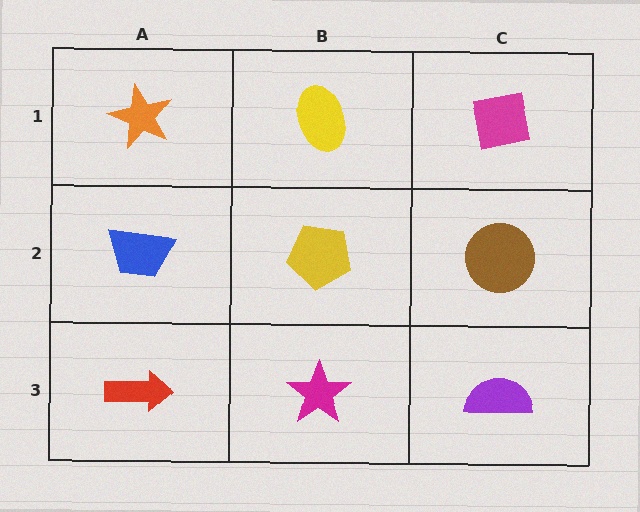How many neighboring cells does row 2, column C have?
3.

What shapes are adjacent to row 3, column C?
A brown circle (row 2, column C), a magenta star (row 3, column B).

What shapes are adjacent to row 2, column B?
A yellow ellipse (row 1, column B), a magenta star (row 3, column B), a blue trapezoid (row 2, column A), a brown circle (row 2, column C).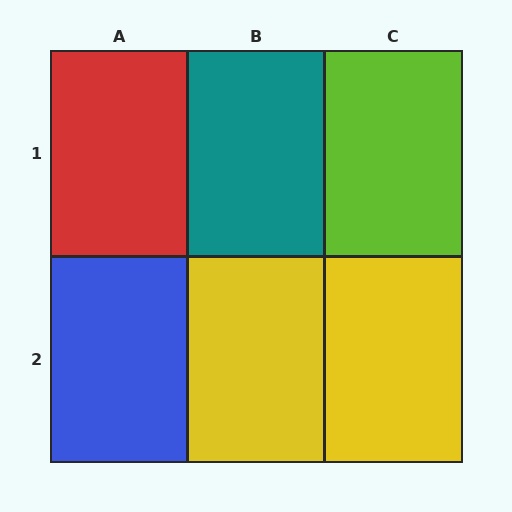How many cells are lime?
1 cell is lime.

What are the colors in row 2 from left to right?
Blue, yellow, yellow.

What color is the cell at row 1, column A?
Red.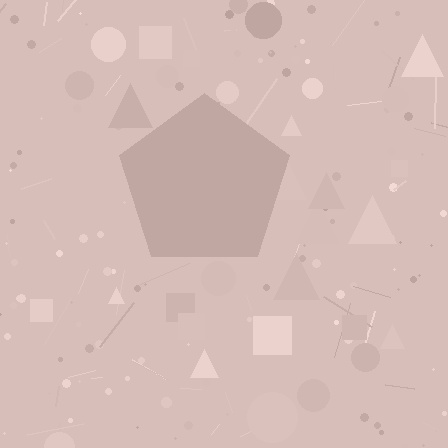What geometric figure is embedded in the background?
A pentagon is embedded in the background.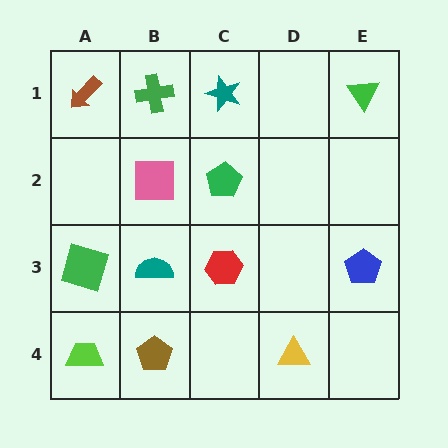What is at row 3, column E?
A blue pentagon.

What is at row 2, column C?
A green pentagon.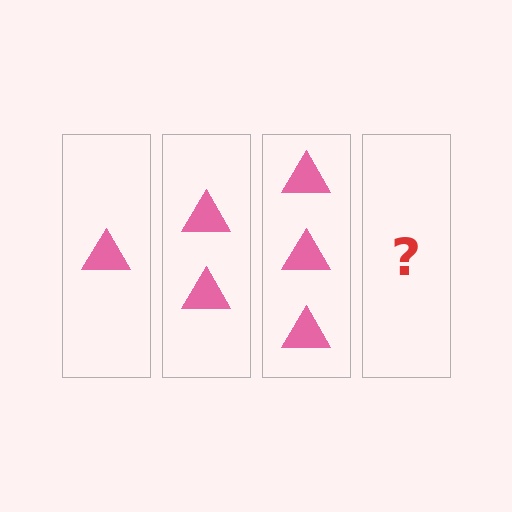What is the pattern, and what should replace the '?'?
The pattern is that each step adds one more triangle. The '?' should be 4 triangles.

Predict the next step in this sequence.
The next step is 4 triangles.